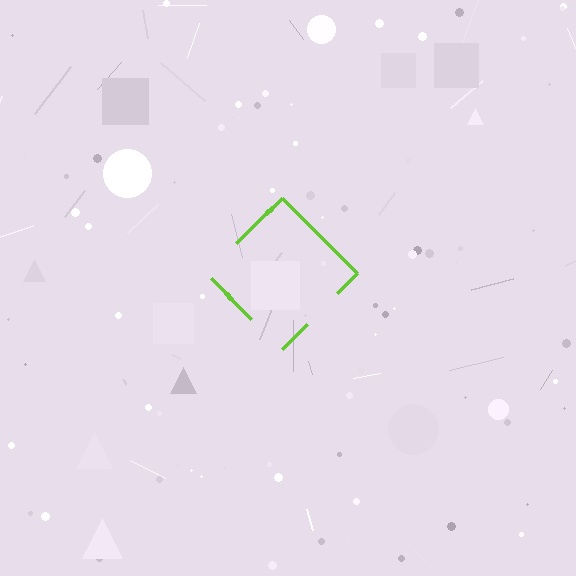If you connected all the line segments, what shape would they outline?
They would outline a diamond.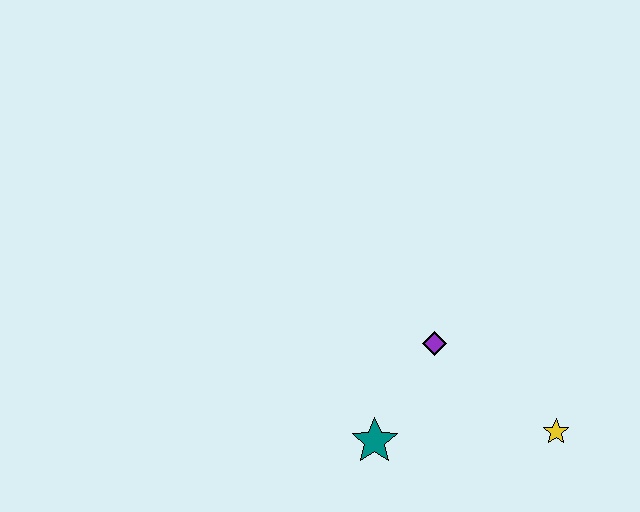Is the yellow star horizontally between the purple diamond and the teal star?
No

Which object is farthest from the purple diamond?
The yellow star is farthest from the purple diamond.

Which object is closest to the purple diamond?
The teal star is closest to the purple diamond.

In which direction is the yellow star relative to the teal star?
The yellow star is to the right of the teal star.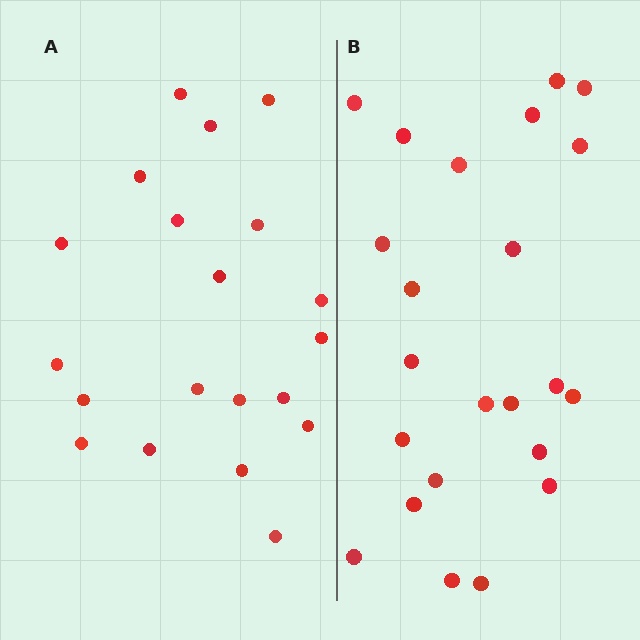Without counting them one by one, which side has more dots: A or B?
Region B (the right region) has more dots.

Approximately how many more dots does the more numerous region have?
Region B has just a few more — roughly 2 or 3 more dots than region A.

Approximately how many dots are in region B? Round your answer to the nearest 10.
About 20 dots. (The exact count is 23, which rounds to 20.)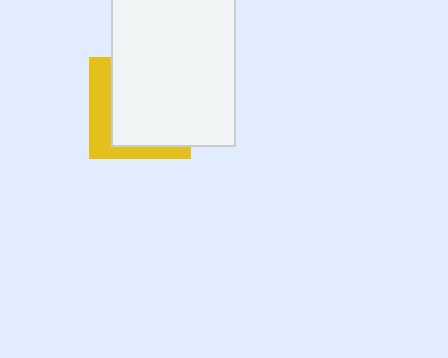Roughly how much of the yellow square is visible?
A small part of it is visible (roughly 31%).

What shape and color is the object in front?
The object in front is a white rectangle.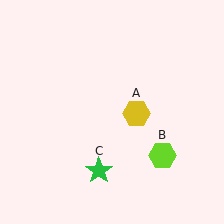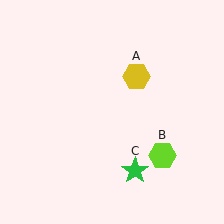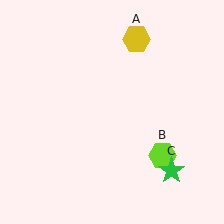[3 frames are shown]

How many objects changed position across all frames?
2 objects changed position: yellow hexagon (object A), green star (object C).